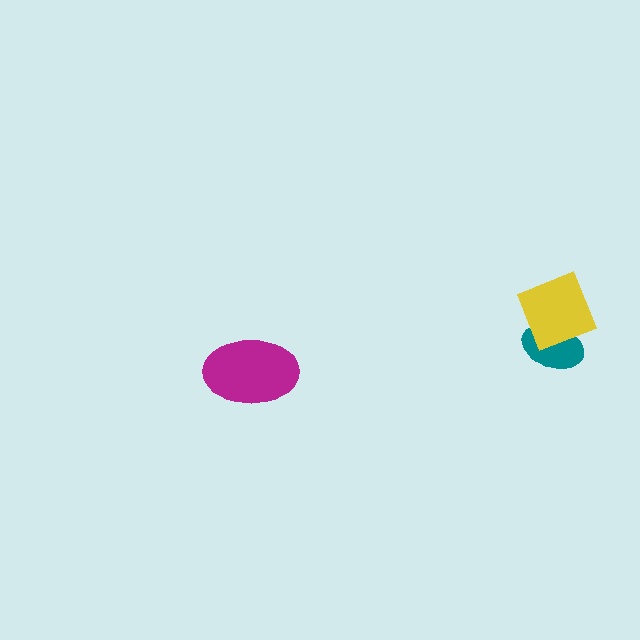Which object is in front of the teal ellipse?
The yellow diamond is in front of the teal ellipse.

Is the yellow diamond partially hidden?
No, no other shape covers it.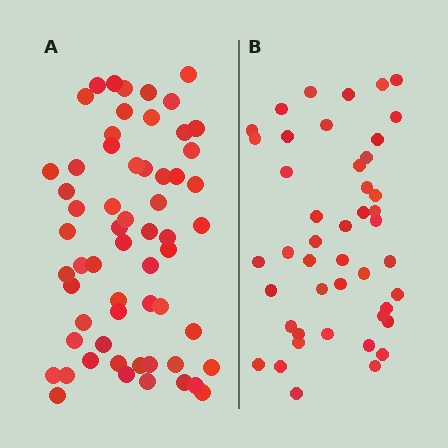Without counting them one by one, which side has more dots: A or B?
Region A (the left region) has more dots.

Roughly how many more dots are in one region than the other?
Region A has approximately 15 more dots than region B.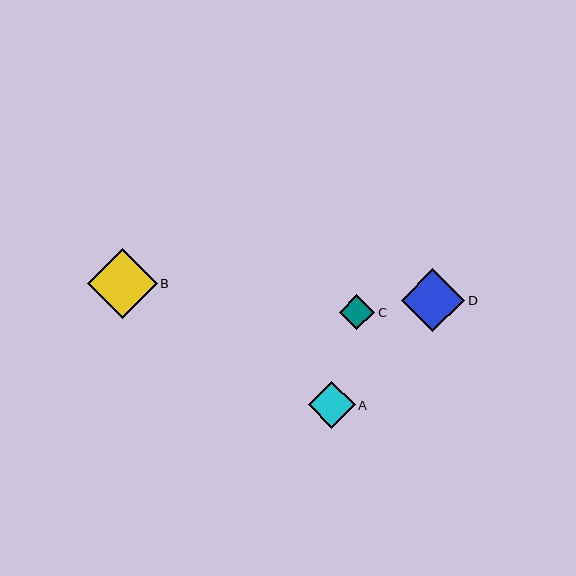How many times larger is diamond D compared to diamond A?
Diamond D is approximately 1.3 times the size of diamond A.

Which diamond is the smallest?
Diamond C is the smallest with a size of approximately 35 pixels.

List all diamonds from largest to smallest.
From largest to smallest: B, D, A, C.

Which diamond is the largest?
Diamond B is the largest with a size of approximately 69 pixels.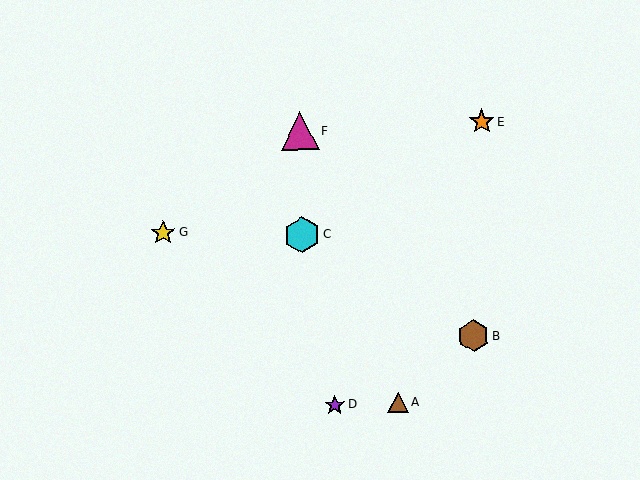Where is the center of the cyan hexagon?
The center of the cyan hexagon is at (302, 235).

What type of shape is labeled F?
Shape F is a magenta triangle.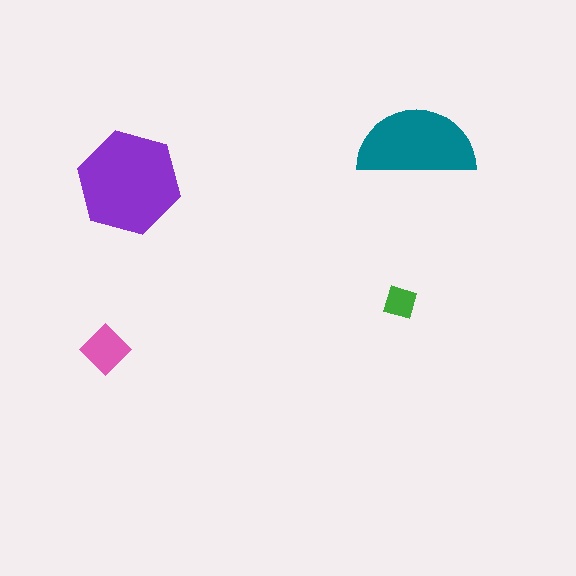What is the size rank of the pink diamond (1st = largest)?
3rd.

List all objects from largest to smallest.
The purple hexagon, the teal semicircle, the pink diamond, the green square.